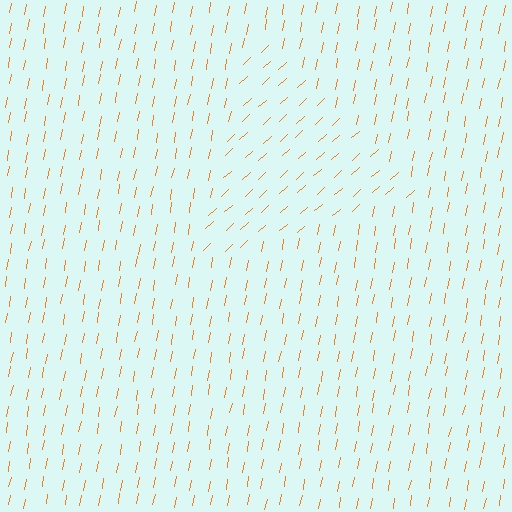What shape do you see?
I see a triangle.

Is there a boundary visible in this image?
Yes, there is a texture boundary formed by a change in line orientation.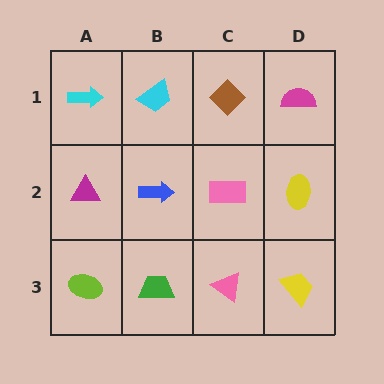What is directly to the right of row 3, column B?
A pink triangle.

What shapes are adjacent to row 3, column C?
A pink rectangle (row 2, column C), a green trapezoid (row 3, column B), a yellow trapezoid (row 3, column D).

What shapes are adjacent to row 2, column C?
A brown diamond (row 1, column C), a pink triangle (row 3, column C), a blue arrow (row 2, column B), a yellow ellipse (row 2, column D).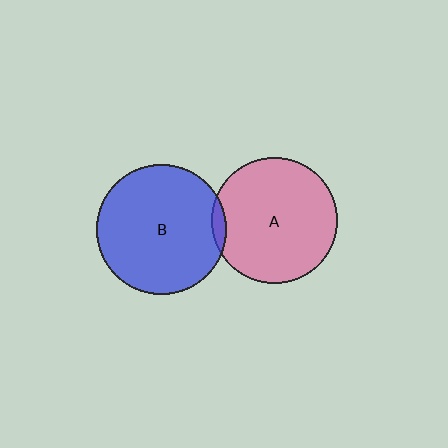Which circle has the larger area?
Circle B (blue).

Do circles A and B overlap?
Yes.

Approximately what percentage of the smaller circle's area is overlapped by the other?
Approximately 5%.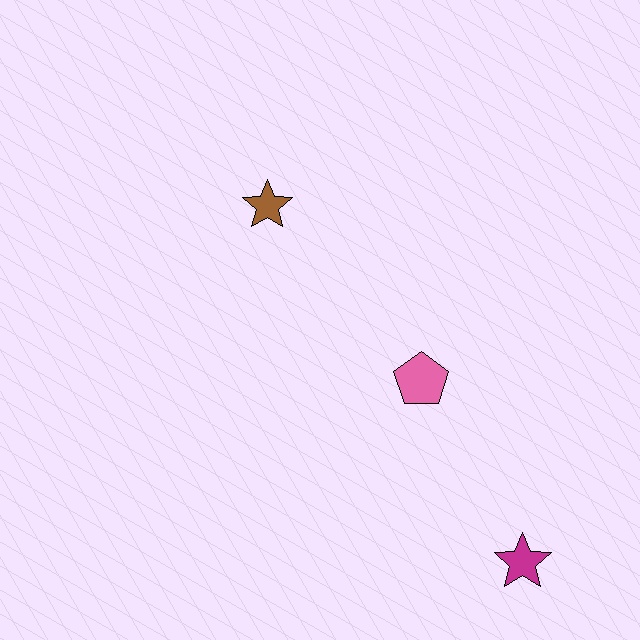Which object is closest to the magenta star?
The pink pentagon is closest to the magenta star.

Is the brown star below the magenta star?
No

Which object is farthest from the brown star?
The magenta star is farthest from the brown star.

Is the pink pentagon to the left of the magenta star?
Yes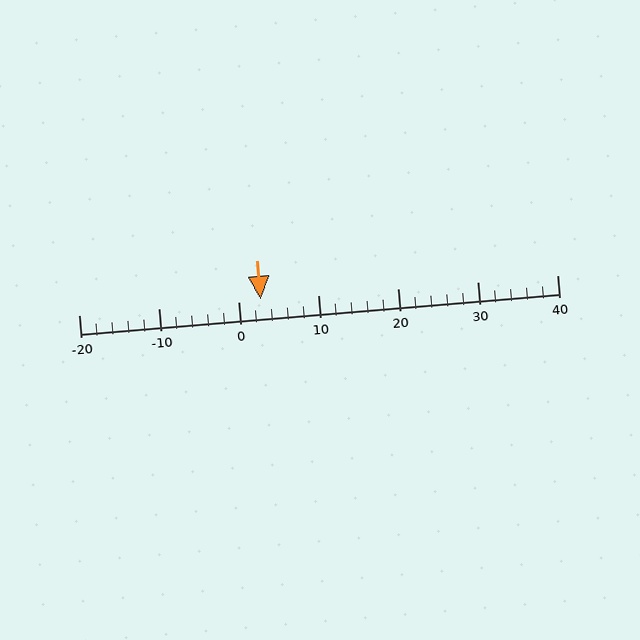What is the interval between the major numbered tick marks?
The major tick marks are spaced 10 units apart.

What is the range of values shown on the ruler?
The ruler shows values from -20 to 40.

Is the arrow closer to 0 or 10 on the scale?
The arrow is closer to 0.